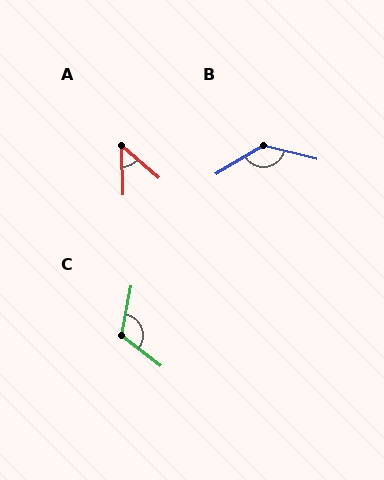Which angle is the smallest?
A, at approximately 47 degrees.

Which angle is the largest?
B, at approximately 135 degrees.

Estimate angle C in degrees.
Approximately 117 degrees.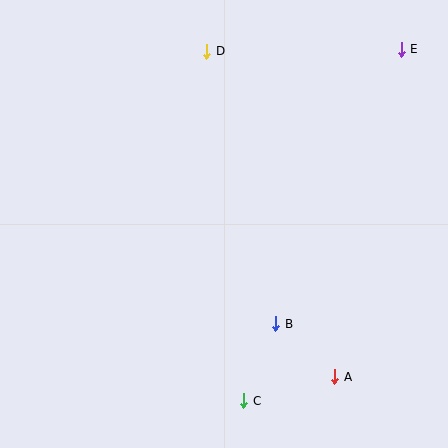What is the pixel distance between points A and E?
The distance between A and E is 334 pixels.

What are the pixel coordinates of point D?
Point D is at (207, 51).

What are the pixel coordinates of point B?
Point B is at (276, 324).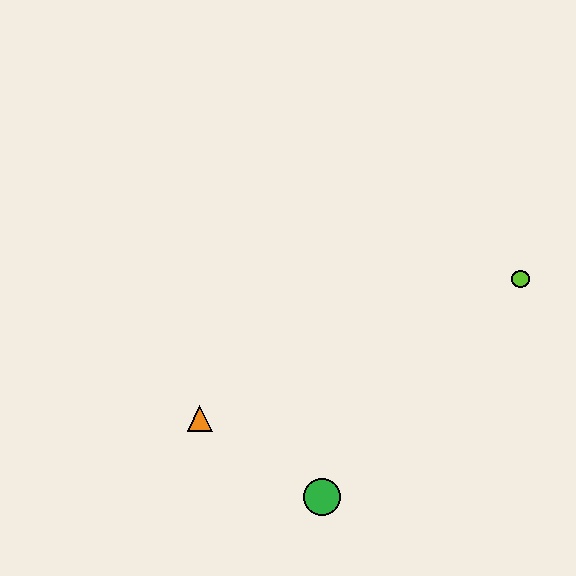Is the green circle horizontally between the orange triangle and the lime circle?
Yes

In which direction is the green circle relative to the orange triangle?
The green circle is to the right of the orange triangle.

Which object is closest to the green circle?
The orange triangle is closest to the green circle.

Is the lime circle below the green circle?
No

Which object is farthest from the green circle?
The lime circle is farthest from the green circle.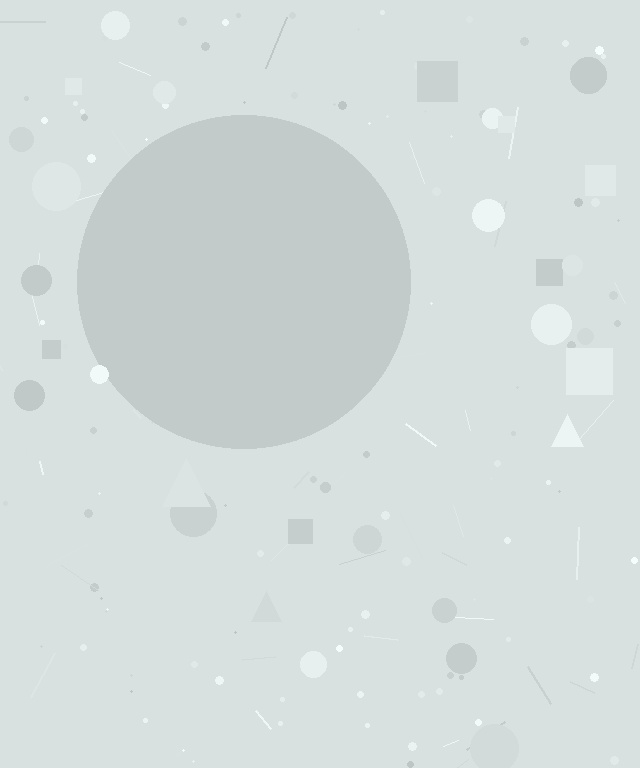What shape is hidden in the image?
A circle is hidden in the image.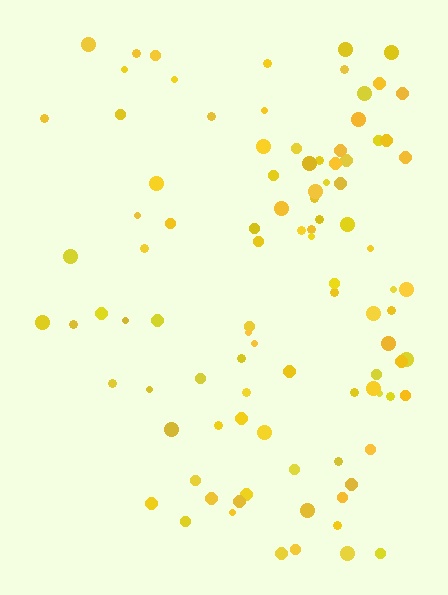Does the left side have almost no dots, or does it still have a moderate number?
Still a moderate number, just noticeably fewer than the right.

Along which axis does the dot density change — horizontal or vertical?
Horizontal.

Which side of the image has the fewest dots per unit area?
The left.